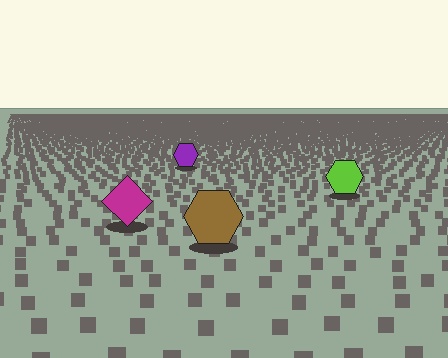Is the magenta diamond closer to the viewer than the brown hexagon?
No. The brown hexagon is closer — you can tell from the texture gradient: the ground texture is coarser near it.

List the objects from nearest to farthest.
From nearest to farthest: the brown hexagon, the magenta diamond, the lime hexagon, the purple hexagon.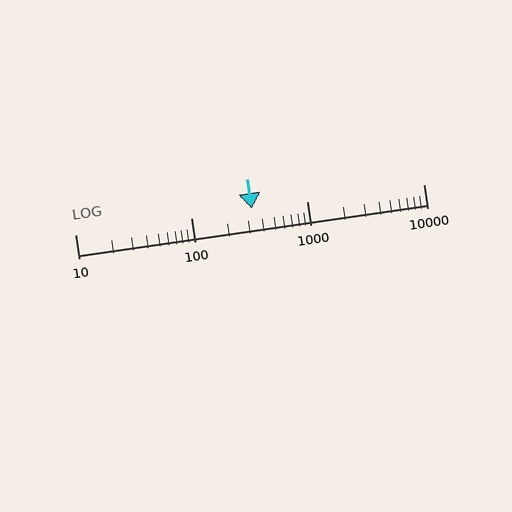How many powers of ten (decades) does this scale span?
The scale spans 3 decades, from 10 to 10000.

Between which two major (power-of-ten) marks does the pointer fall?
The pointer is between 100 and 1000.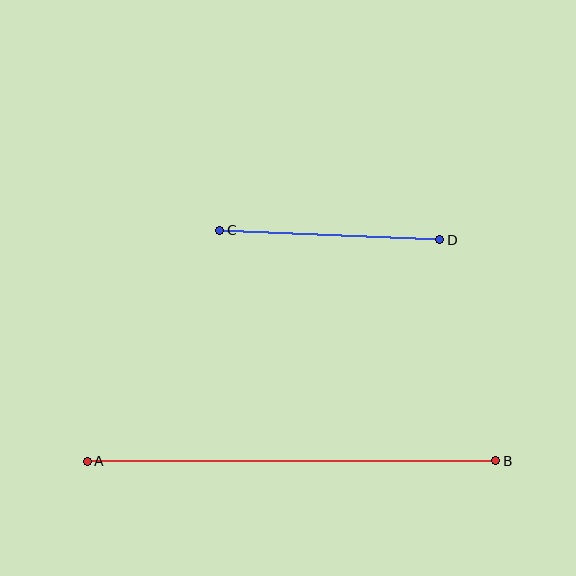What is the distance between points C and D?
The distance is approximately 220 pixels.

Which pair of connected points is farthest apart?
Points A and B are farthest apart.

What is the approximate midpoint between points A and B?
The midpoint is at approximately (292, 461) pixels.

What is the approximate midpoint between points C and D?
The midpoint is at approximately (330, 235) pixels.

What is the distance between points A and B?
The distance is approximately 409 pixels.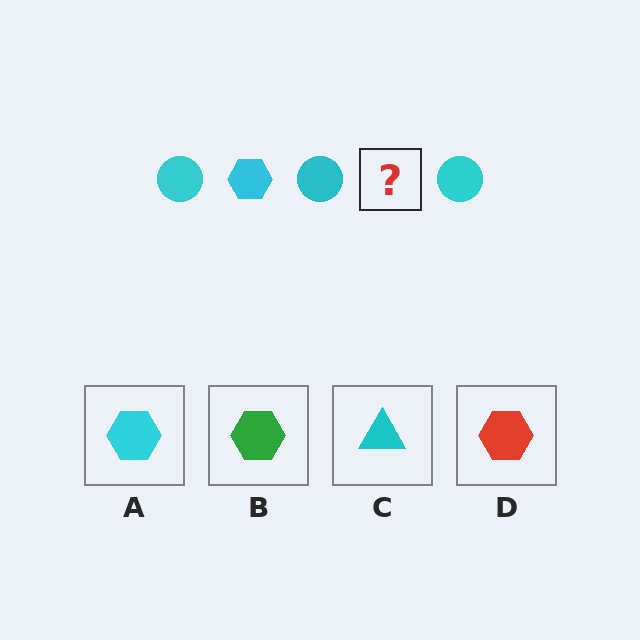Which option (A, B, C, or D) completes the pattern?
A.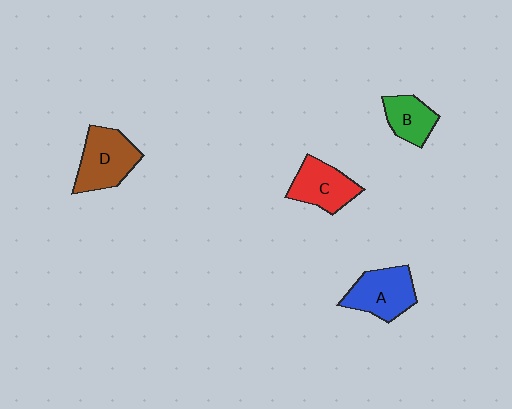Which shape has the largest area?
Shape D (brown).